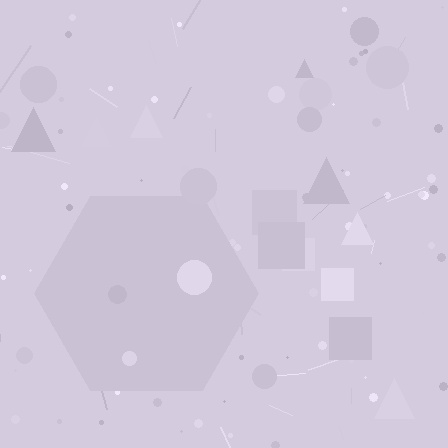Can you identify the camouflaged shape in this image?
The camouflaged shape is a hexagon.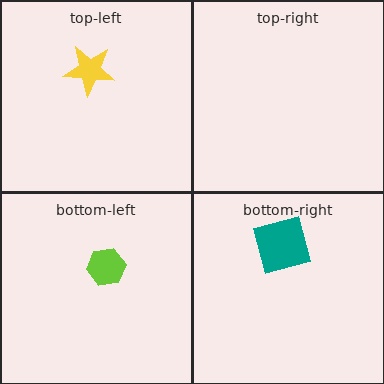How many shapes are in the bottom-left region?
1.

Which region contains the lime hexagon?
The bottom-left region.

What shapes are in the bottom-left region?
The lime hexagon.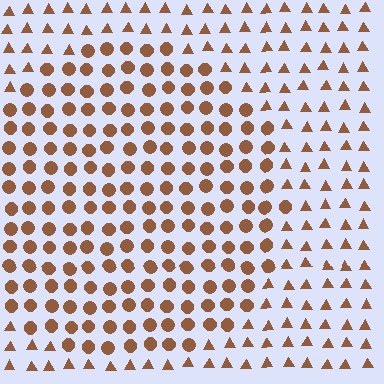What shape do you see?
I see a circle.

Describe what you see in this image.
The image is filled with small brown elements arranged in a uniform grid. A circle-shaped region contains circles, while the surrounding area contains triangles. The boundary is defined purely by the change in element shape.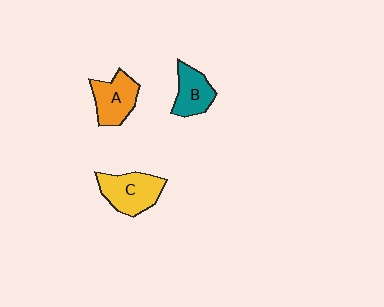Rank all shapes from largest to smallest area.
From largest to smallest: C (yellow), A (orange), B (teal).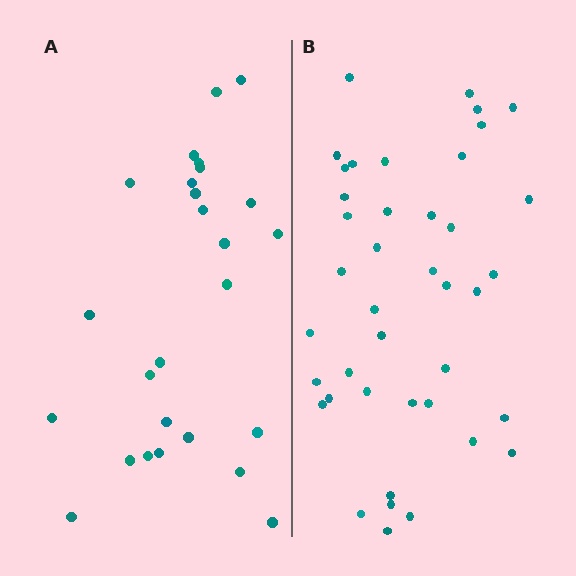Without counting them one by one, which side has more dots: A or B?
Region B (the right region) has more dots.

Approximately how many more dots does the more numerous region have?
Region B has approximately 15 more dots than region A.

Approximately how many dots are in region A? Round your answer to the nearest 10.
About 30 dots. (The exact count is 26, which rounds to 30.)